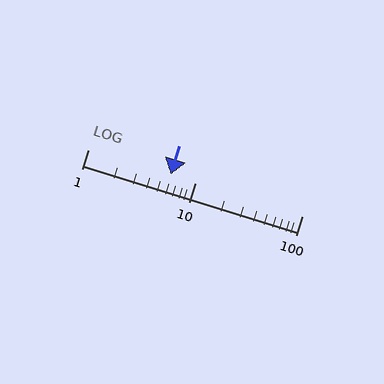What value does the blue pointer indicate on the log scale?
The pointer indicates approximately 5.9.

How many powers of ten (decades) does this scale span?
The scale spans 2 decades, from 1 to 100.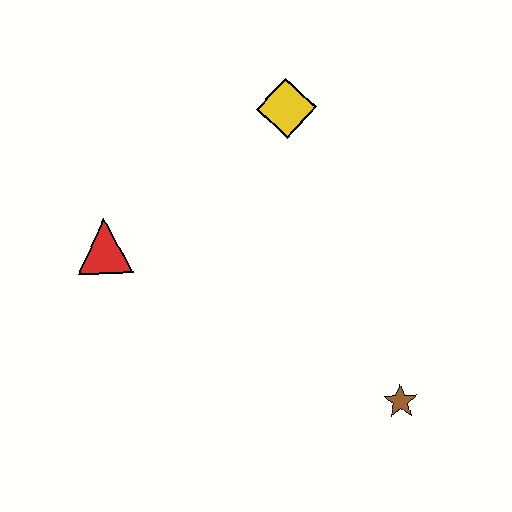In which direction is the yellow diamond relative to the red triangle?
The yellow diamond is to the right of the red triangle.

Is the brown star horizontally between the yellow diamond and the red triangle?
No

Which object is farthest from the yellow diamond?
The brown star is farthest from the yellow diamond.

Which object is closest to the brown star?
The yellow diamond is closest to the brown star.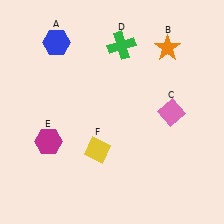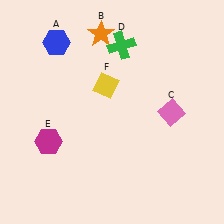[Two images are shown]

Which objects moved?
The objects that moved are: the orange star (B), the yellow diamond (F).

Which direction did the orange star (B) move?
The orange star (B) moved left.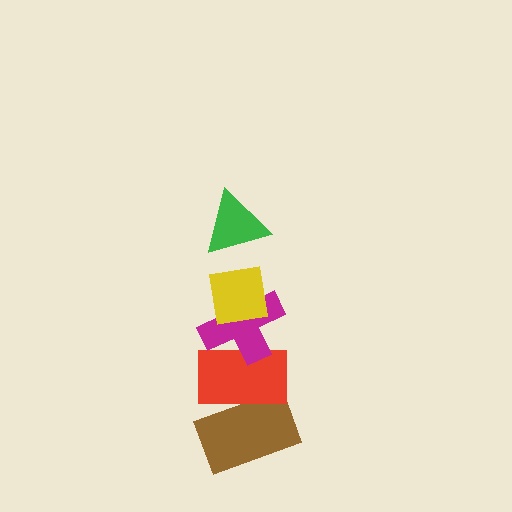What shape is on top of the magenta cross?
The yellow square is on top of the magenta cross.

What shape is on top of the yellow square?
The green triangle is on top of the yellow square.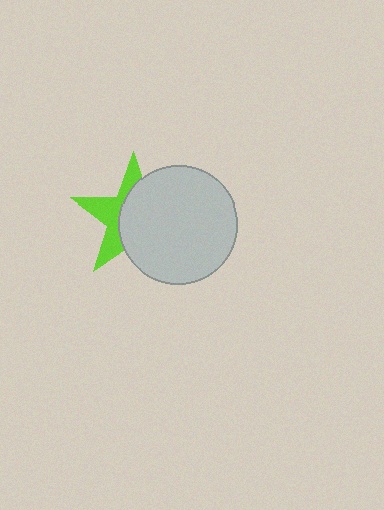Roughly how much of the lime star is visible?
A small part of it is visible (roughly 40%).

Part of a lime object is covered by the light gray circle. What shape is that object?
It is a star.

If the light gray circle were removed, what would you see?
You would see the complete lime star.